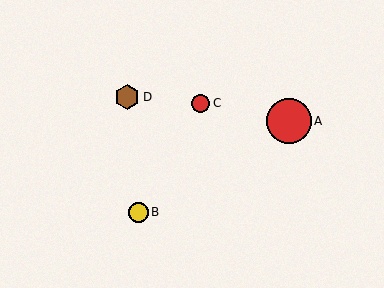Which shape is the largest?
The red circle (labeled A) is the largest.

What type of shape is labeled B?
Shape B is a yellow circle.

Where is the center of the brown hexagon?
The center of the brown hexagon is at (127, 97).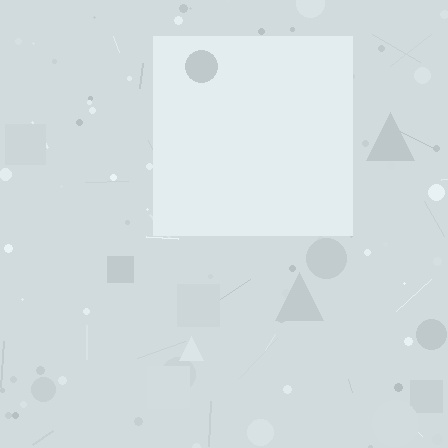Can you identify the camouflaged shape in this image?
The camouflaged shape is a square.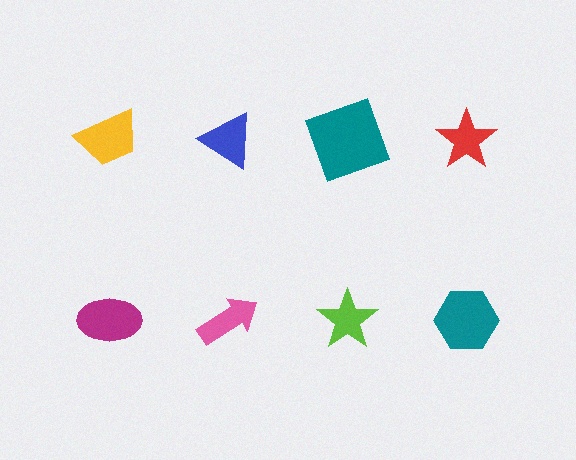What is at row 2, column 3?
A lime star.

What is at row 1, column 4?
A red star.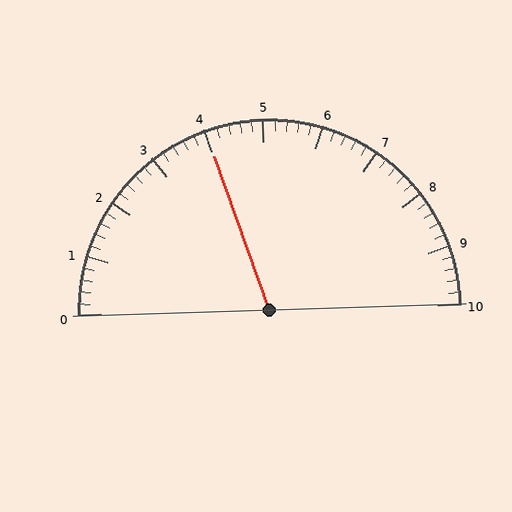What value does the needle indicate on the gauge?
The needle indicates approximately 4.0.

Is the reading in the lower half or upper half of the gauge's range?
The reading is in the lower half of the range (0 to 10).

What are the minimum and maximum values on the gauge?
The gauge ranges from 0 to 10.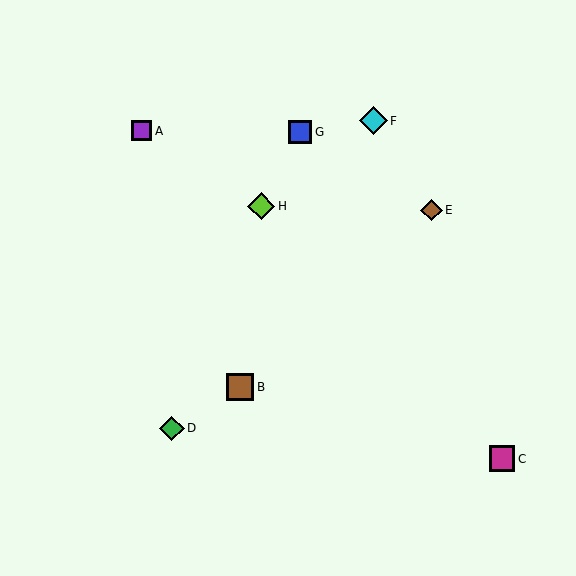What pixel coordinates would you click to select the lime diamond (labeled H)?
Click at (261, 206) to select the lime diamond H.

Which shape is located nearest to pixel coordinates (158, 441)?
The green diamond (labeled D) at (172, 428) is nearest to that location.